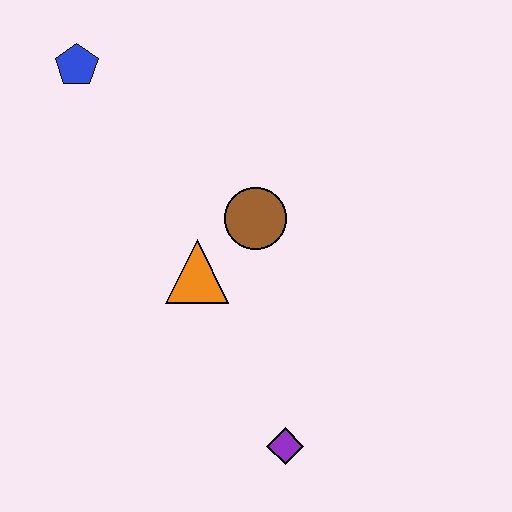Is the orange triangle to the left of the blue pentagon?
No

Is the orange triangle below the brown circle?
Yes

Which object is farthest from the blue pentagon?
The purple diamond is farthest from the blue pentagon.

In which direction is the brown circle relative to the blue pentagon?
The brown circle is to the right of the blue pentagon.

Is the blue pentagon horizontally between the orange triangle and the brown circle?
No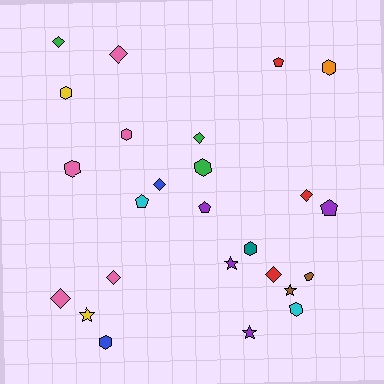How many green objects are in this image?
There are 3 green objects.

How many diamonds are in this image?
There are 8 diamonds.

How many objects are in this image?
There are 25 objects.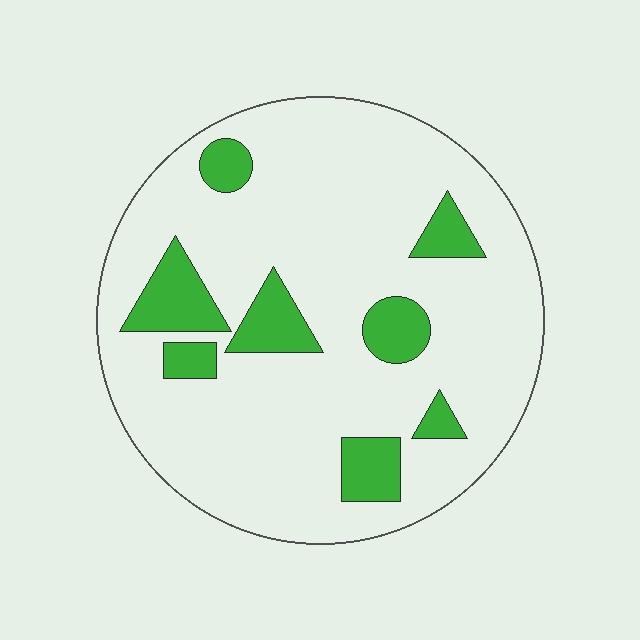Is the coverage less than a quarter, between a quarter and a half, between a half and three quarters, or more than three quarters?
Less than a quarter.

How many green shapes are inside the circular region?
8.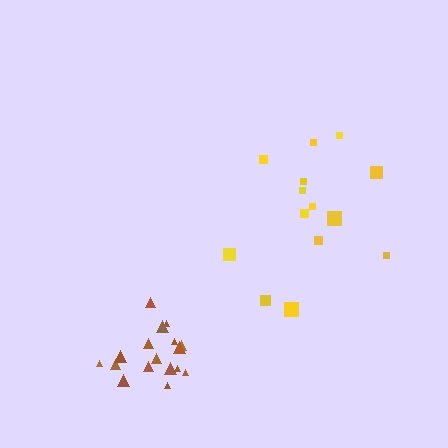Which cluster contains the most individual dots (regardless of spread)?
Brown (17).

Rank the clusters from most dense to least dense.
brown, yellow.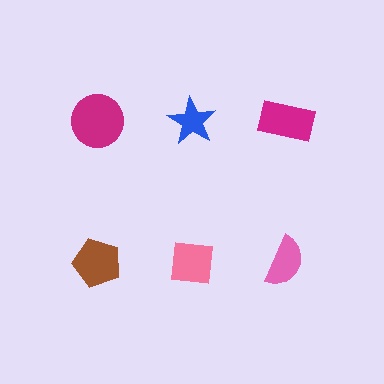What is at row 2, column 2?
A pink square.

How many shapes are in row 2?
3 shapes.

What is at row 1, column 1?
A magenta circle.